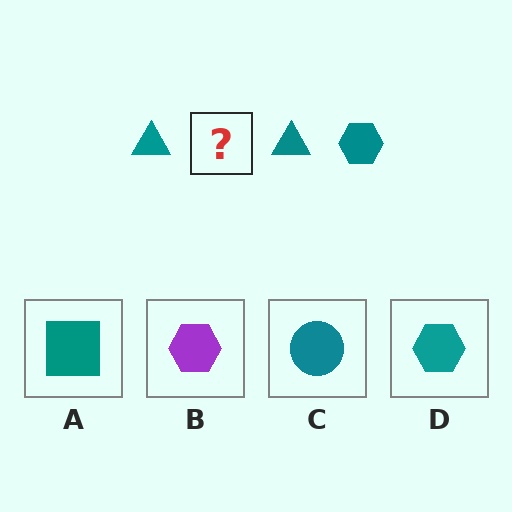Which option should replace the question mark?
Option D.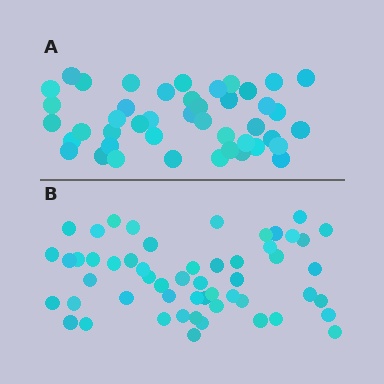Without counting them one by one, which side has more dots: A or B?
Region B (the bottom region) has more dots.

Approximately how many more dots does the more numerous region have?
Region B has roughly 10 or so more dots than region A.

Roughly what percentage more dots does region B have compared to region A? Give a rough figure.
About 25% more.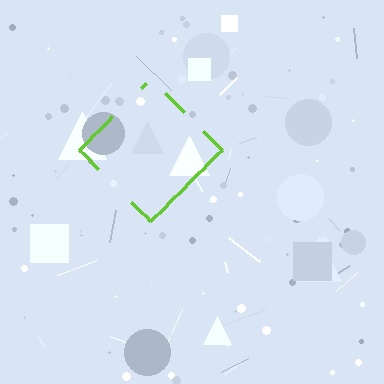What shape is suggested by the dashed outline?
The dashed outline suggests a diamond.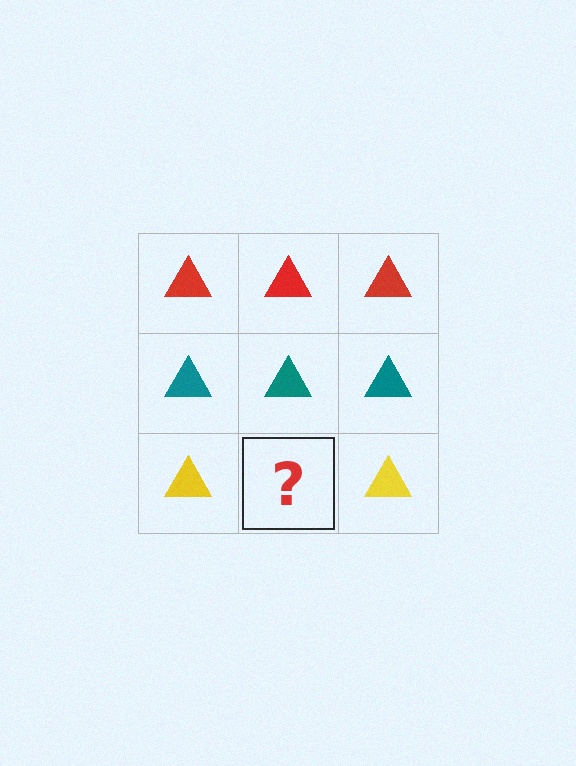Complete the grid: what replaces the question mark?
The question mark should be replaced with a yellow triangle.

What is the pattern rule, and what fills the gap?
The rule is that each row has a consistent color. The gap should be filled with a yellow triangle.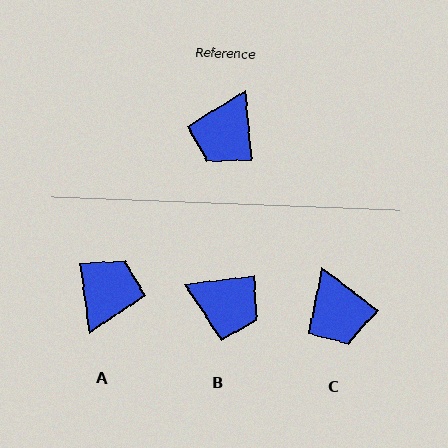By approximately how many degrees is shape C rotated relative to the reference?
Approximately 47 degrees counter-clockwise.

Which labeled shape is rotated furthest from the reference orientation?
A, about 178 degrees away.